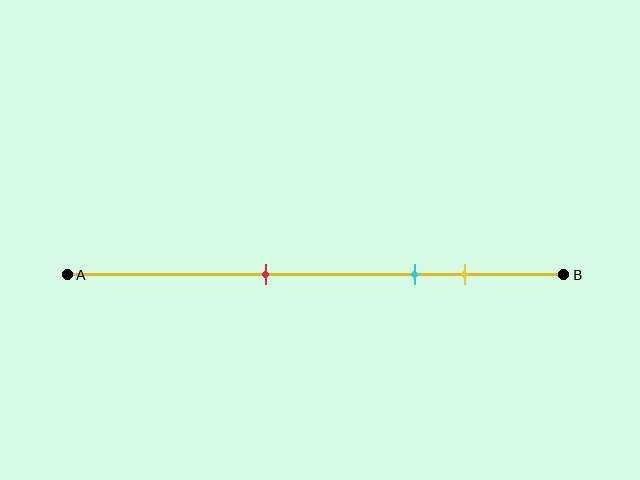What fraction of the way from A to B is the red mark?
The red mark is approximately 40% (0.4) of the way from A to B.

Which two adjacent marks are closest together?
The cyan and yellow marks are the closest adjacent pair.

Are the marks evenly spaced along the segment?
No, the marks are not evenly spaced.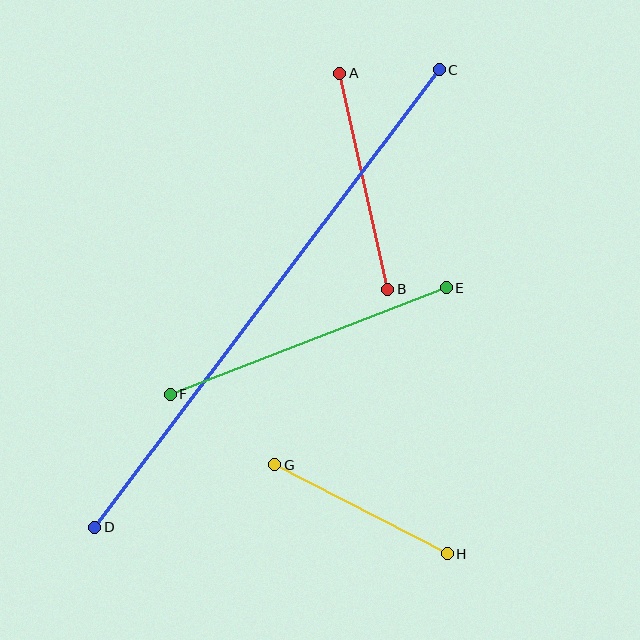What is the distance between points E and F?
The distance is approximately 296 pixels.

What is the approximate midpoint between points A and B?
The midpoint is at approximately (364, 181) pixels.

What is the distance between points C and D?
The distance is approximately 573 pixels.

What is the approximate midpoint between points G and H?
The midpoint is at approximately (361, 509) pixels.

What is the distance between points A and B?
The distance is approximately 222 pixels.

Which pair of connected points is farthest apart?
Points C and D are farthest apart.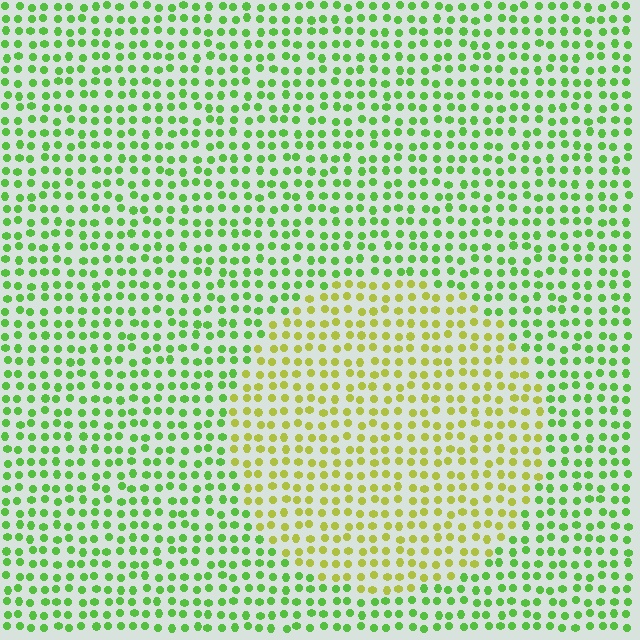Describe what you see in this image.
The image is filled with small lime elements in a uniform arrangement. A circle-shaped region is visible where the elements are tinted to a slightly different hue, forming a subtle color boundary.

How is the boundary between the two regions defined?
The boundary is defined purely by a slight shift in hue (about 41 degrees). Spacing, size, and orientation are identical on both sides.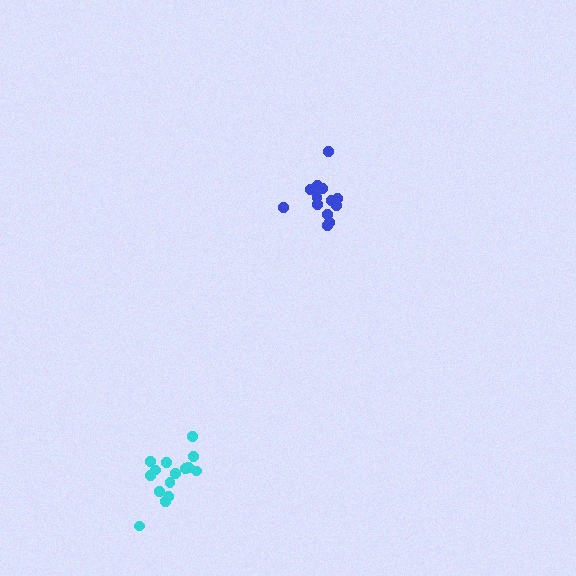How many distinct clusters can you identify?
There are 2 distinct clusters.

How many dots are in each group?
Group 1: 15 dots, Group 2: 15 dots (30 total).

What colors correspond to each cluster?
The clusters are colored: cyan, blue.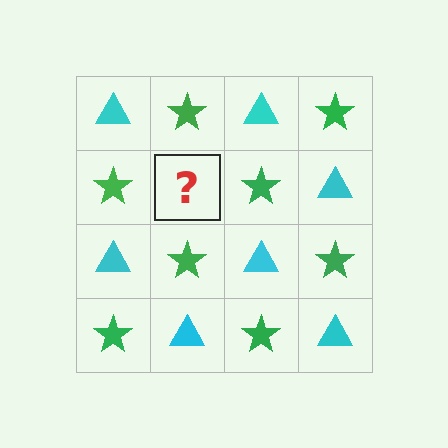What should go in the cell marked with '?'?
The missing cell should contain a cyan triangle.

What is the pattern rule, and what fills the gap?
The rule is that it alternates cyan triangle and green star in a checkerboard pattern. The gap should be filled with a cyan triangle.